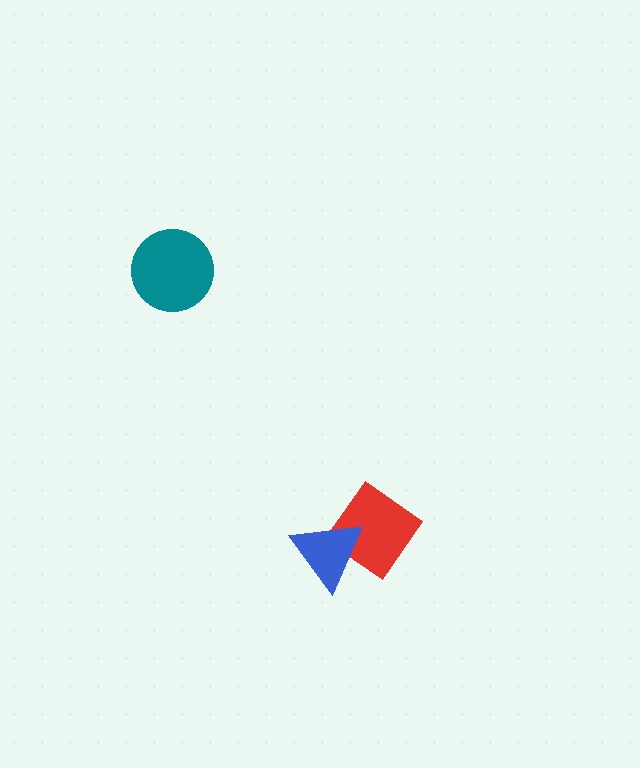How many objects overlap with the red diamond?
1 object overlaps with the red diamond.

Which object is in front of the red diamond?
The blue triangle is in front of the red diamond.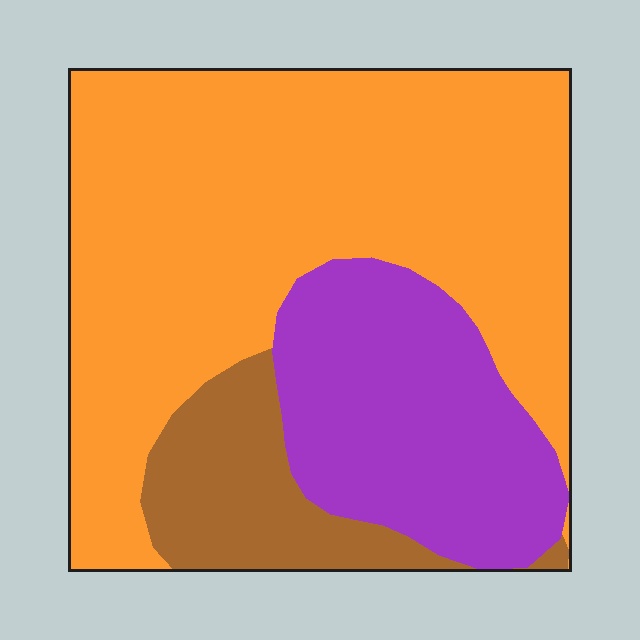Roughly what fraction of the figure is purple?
Purple covers 25% of the figure.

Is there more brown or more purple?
Purple.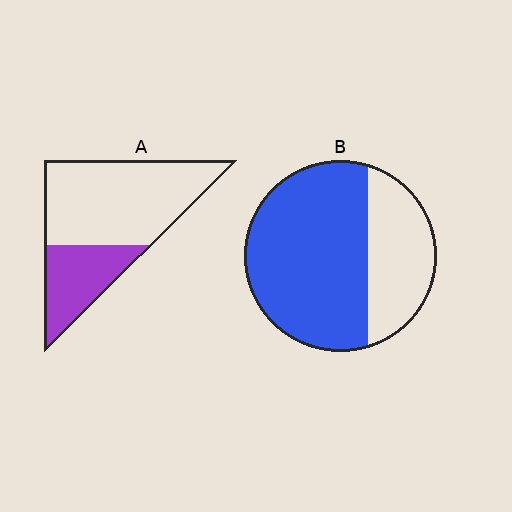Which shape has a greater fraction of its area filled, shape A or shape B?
Shape B.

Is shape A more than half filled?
No.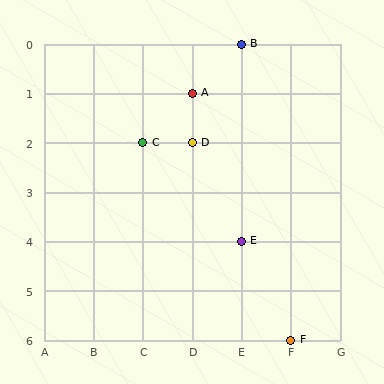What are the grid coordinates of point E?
Point E is at grid coordinates (E, 4).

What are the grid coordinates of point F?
Point F is at grid coordinates (F, 6).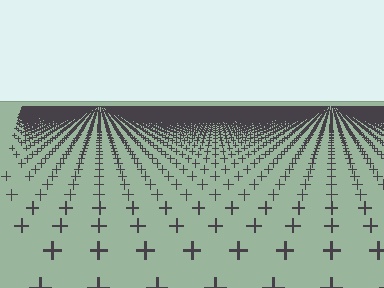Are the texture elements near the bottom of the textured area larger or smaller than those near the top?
Larger. Near the bottom, elements are closer to the viewer and appear at a bigger on-screen size.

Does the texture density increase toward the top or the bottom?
Density increases toward the top.